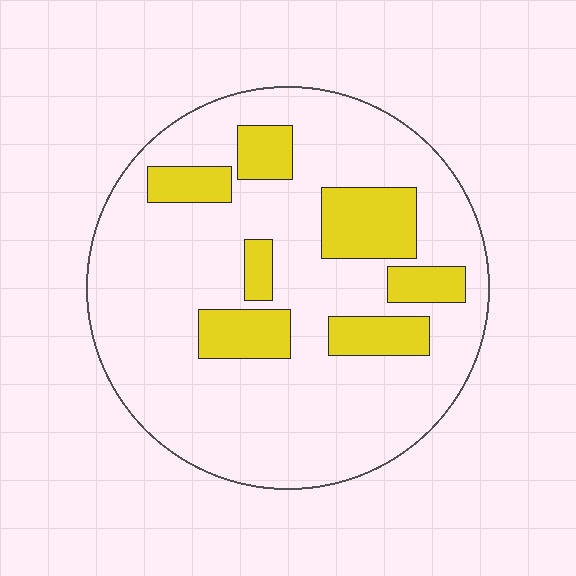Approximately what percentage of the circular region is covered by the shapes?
Approximately 20%.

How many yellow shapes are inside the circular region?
7.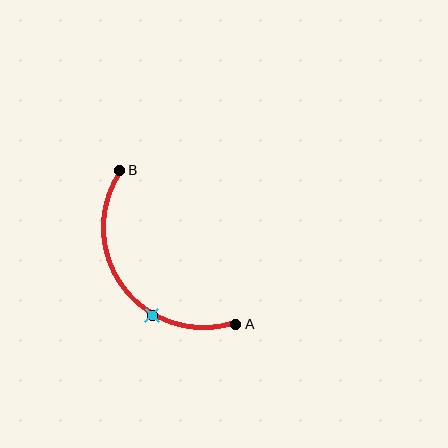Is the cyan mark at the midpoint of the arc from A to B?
No. The cyan mark lies on the arc but is closer to endpoint A. The arc midpoint would be at the point on the curve equidistant along the arc from both A and B.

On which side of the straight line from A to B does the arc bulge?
The arc bulges below and to the left of the straight line connecting A and B.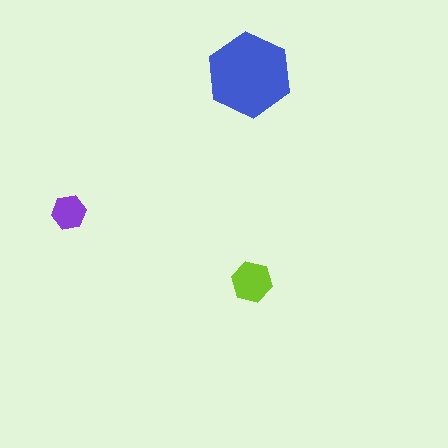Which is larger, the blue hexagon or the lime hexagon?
The blue one.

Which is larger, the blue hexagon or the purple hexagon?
The blue one.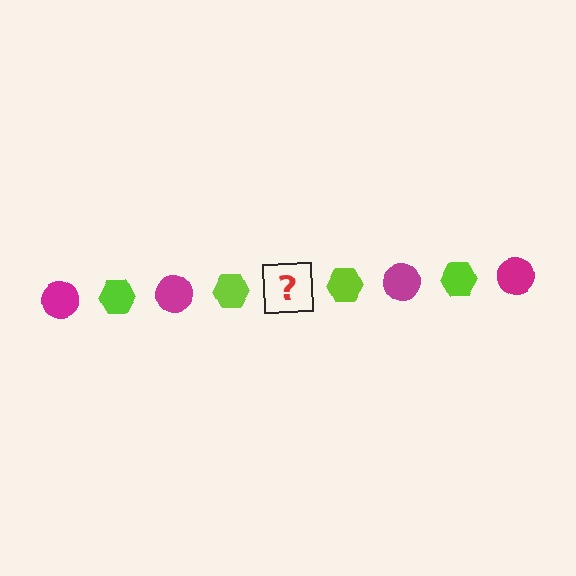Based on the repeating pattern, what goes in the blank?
The blank should be a magenta circle.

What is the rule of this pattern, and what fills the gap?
The rule is that the pattern alternates between magenta circle and lime hexagon. The gap should be filled with a magenta circle.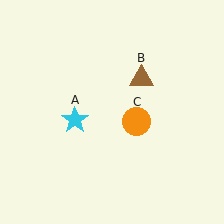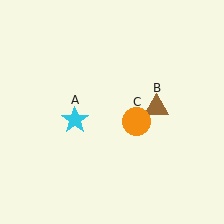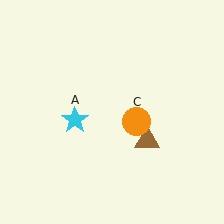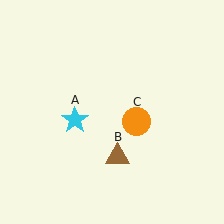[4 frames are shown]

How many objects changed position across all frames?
1 object changed position: brown triangle (object B).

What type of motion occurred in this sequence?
The brown triangle (object B) rotated clockwise around the center of the scene.